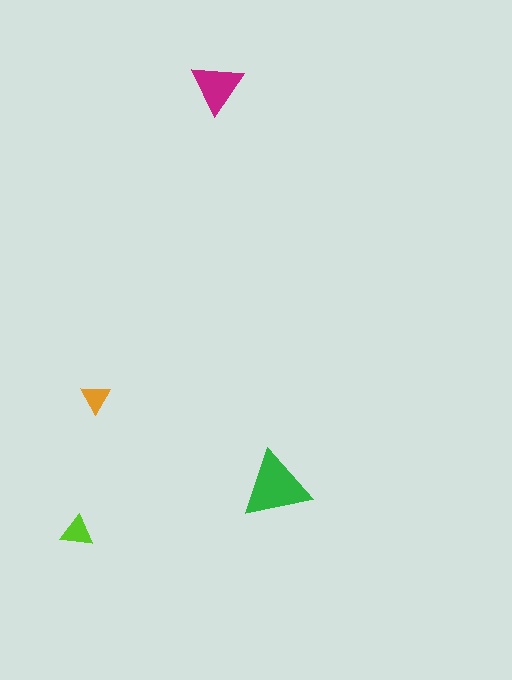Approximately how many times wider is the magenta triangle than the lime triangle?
About 1.5 times wider.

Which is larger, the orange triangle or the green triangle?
The green one.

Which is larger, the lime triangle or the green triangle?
The green one.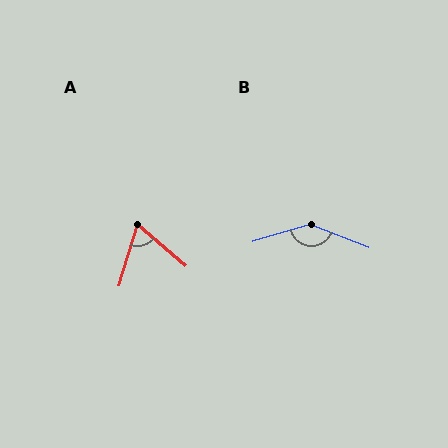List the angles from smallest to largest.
A (66°), B (143°).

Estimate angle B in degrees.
Approximately 143 degrees.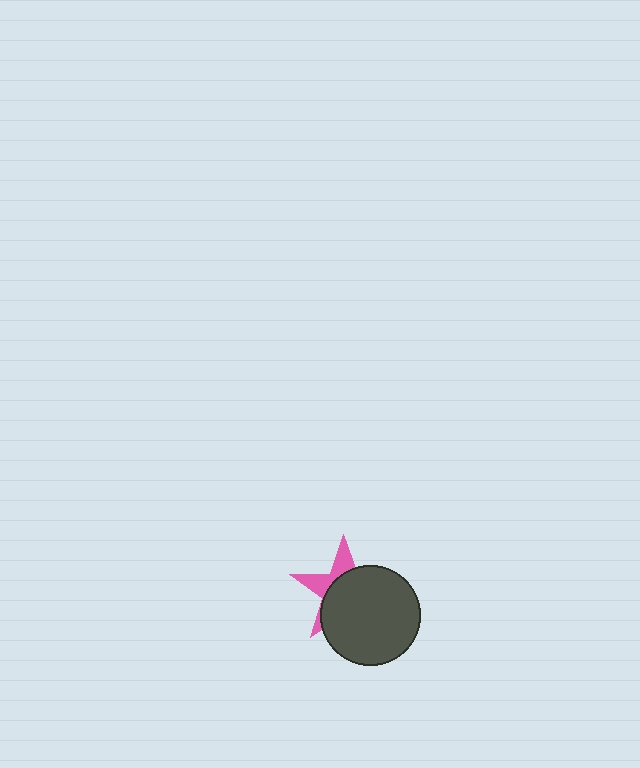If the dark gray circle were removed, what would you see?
You would see the complete pink star.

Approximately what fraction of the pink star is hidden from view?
Roughly 67% of the pink star is hidden behind the dark gray circle.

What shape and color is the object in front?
The object in front is a dark gray circle.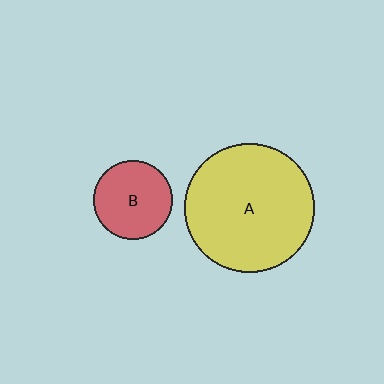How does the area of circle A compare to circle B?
Approximately 2.7 times.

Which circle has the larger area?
Circle A (yellow).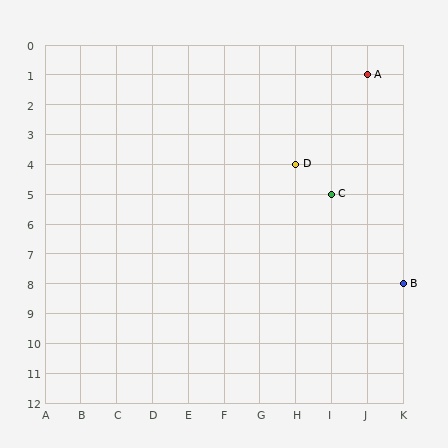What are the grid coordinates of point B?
Point B is at grid coordinates (K, 8).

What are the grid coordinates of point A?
Point A is at grid coordinates (J, 1).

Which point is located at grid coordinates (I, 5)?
Point C is at (I, 5).